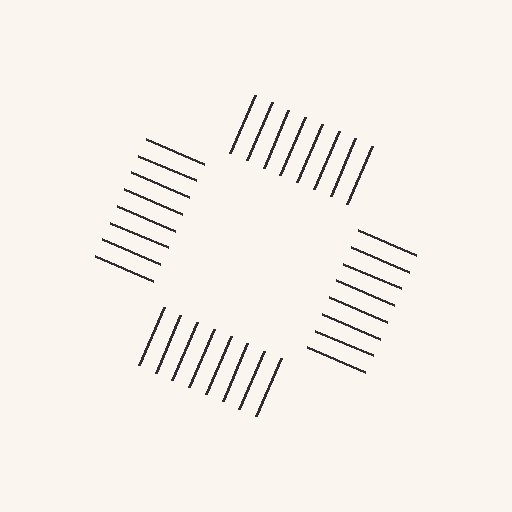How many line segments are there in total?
32 — 8 along each of the 4 edges.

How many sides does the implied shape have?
4 sides — the line-ends trace a square.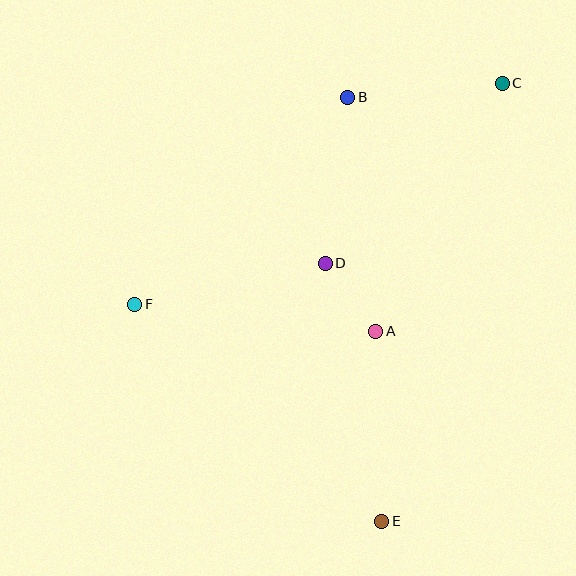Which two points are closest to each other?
Points A and D are closest to each other.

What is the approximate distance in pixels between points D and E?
The distance between D and E is approximately 264 pixels.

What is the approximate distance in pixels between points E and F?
The distance between E and F is approximately 329 pixels.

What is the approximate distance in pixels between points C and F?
The distance between C and F is approximately 429 pixels.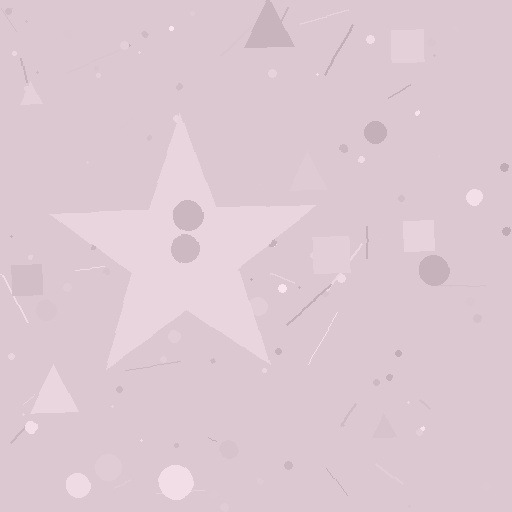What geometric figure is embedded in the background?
A star is embedded in the background.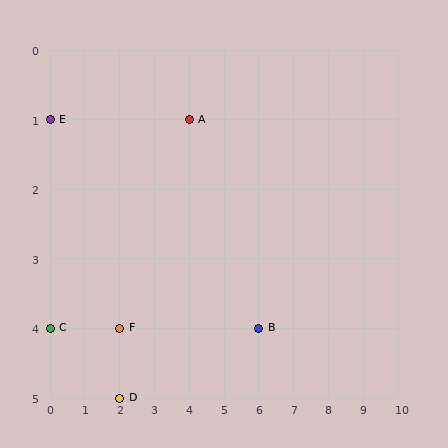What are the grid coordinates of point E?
Point E is at grid coordinates (0, 1).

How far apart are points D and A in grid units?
Points D and A are 2 columns and 4 rows apart (about 4.5 grid units diagonally).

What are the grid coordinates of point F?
Point F is at grid coordinates (2, 4).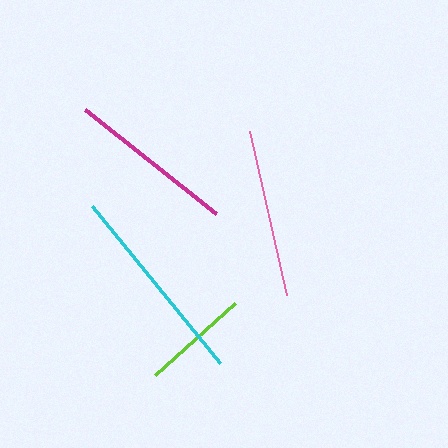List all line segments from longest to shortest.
From longest to shortest: cyan, pink, magenta, lime.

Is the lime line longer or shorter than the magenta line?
The magenta line is longer than the lime line.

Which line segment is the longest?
The cyan line is the longest at approximately 204 pixels.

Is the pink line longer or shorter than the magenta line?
The pink line is longer than the magenta line.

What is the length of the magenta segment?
The magenta segment is approximately 168 pixels long.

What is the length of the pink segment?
The pink segment is approximately 169 pixels long.